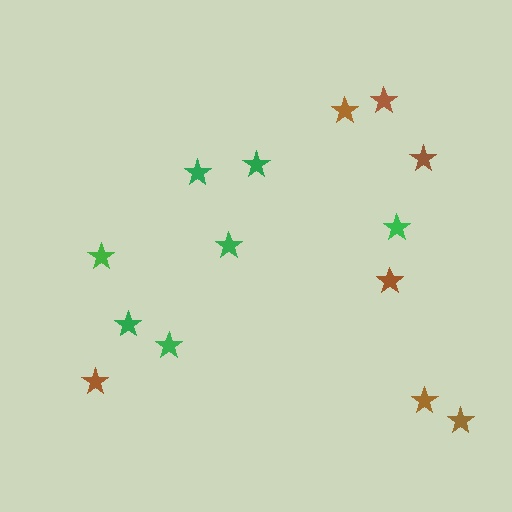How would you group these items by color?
There are 2 groups: one group of green stars (7) and one group of brown stars (7).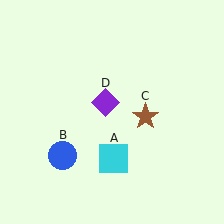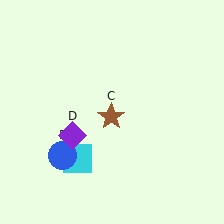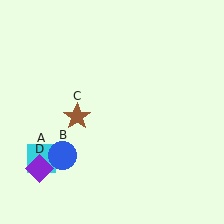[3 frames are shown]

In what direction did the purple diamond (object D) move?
The purple diamond (object D) moved down and to the left.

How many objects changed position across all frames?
3 objects changed position: cyan square (object A), brown star (object C), purple diamond (object D).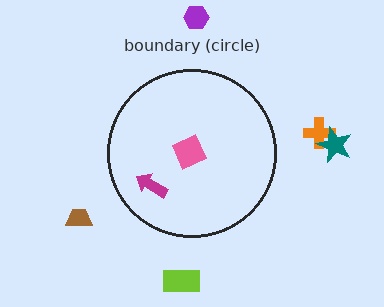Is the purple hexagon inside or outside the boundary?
Outside.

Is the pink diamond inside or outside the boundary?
Inside.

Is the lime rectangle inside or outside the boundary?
Outside.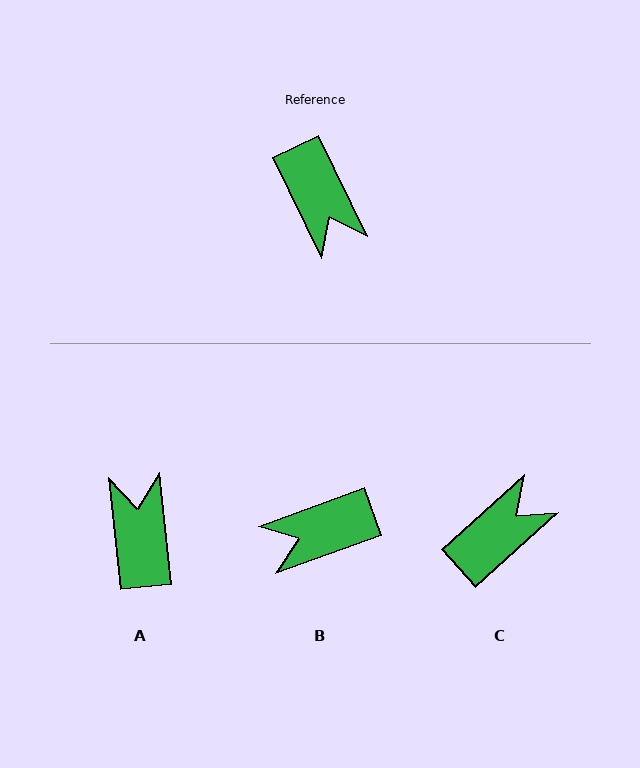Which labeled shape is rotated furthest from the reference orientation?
A, about 160 degrees away.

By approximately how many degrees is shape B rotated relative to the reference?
Approximately 96 degrees clockwise.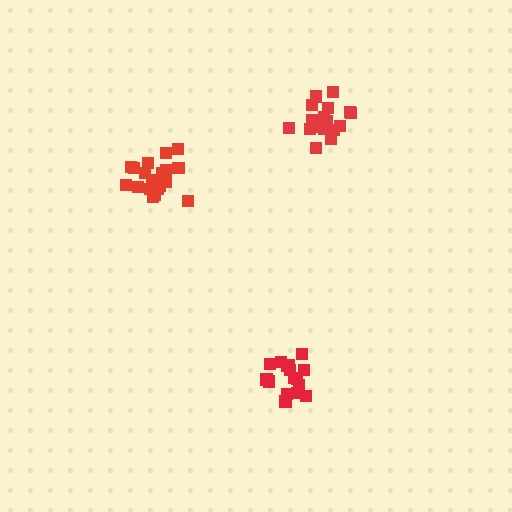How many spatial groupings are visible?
There are 3 spatial groupings.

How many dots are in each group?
Group 1: 16 dots, Group 2: 18 dots, Group 3: 21 dots (55 total).